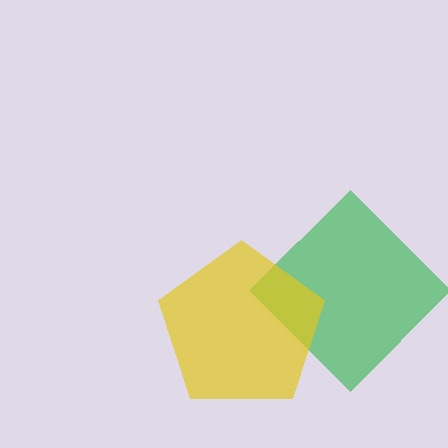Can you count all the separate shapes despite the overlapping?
Yes, there are 2 separate shapes.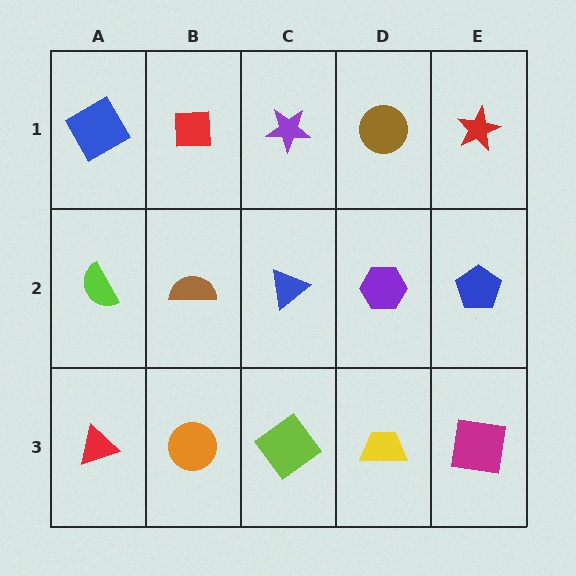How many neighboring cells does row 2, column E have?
3.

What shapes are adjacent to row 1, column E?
A blue pentagon (row 2, column E), a brown circle (row 1, column D).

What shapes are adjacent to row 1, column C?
A blue triangle (row 2, column C), a red square (row 1, column B), a brown circle (row 1, column D).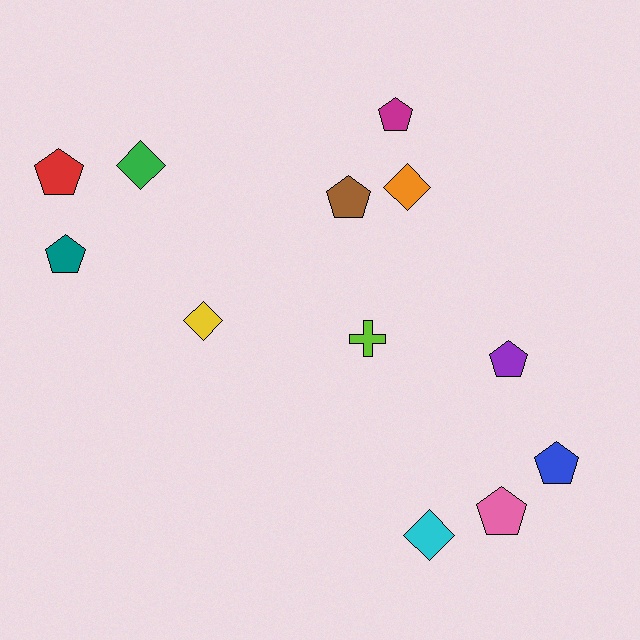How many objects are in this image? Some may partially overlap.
There are 12 objects.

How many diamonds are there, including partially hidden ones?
There are 4 diamonds.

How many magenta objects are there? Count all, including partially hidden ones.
There is 1 magenta object.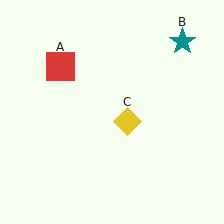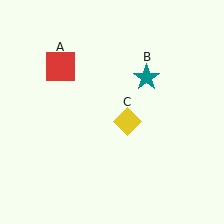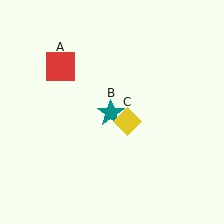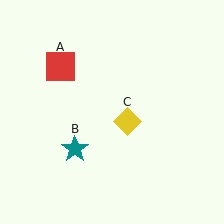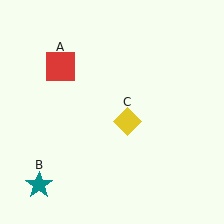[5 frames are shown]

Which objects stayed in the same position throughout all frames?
Red square (object A) and yellow diamond (object C) remained stationary.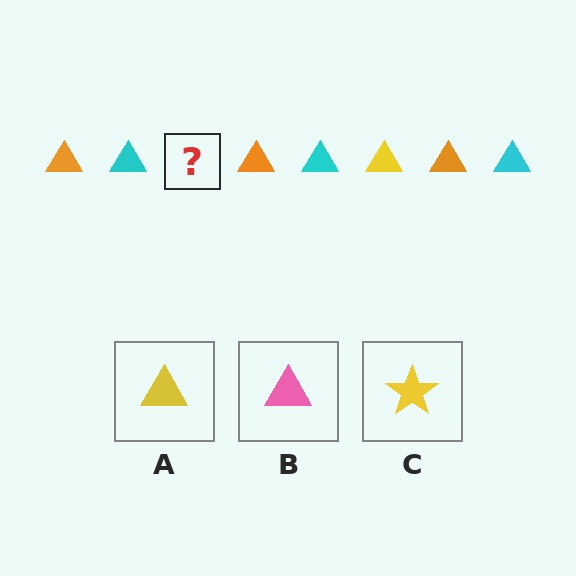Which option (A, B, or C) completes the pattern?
A.